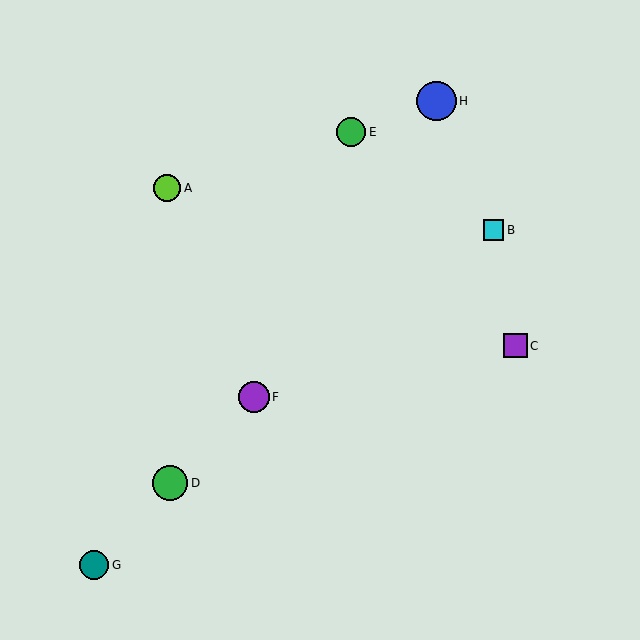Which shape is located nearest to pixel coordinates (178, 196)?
The lime circle (labeled A) at (167, 188) is nearest to that location.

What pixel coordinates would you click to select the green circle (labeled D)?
Click at (170, 483) to select the green circle D.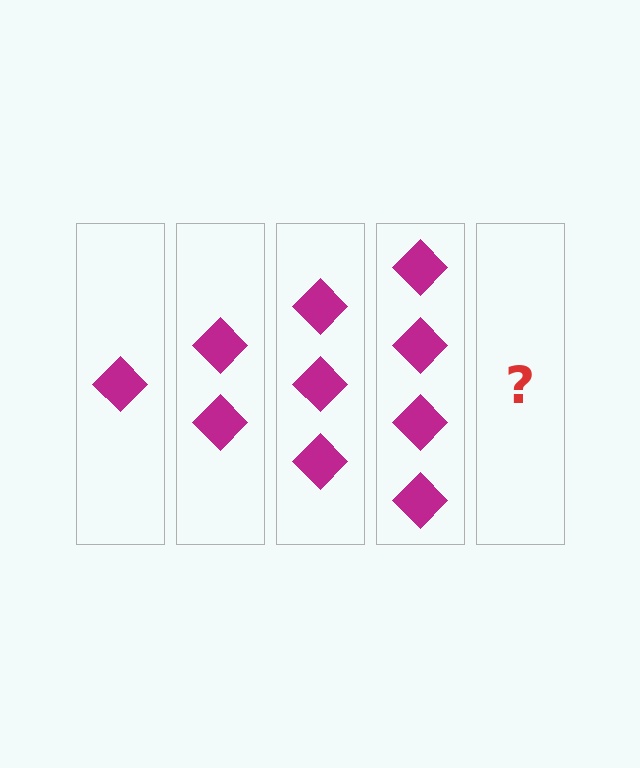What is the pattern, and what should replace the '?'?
The pattern is that each step adds one more diamond. The '?' should be 5 diamonds.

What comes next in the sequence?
The next element should be 5 diamonds.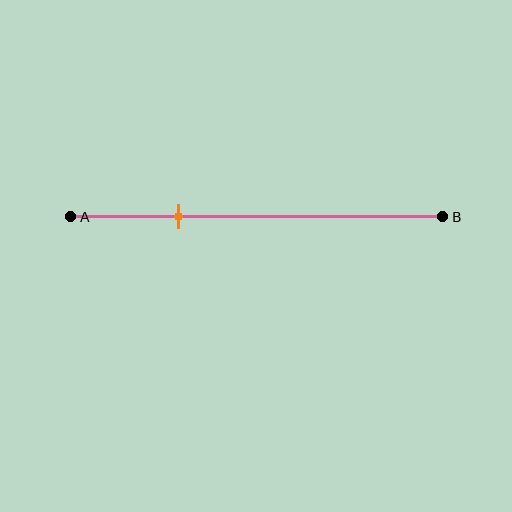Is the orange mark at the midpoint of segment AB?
No, the mark is at about 30% from A, not at the 50% midpoint.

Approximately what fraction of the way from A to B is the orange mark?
The orange mark is approximately 30% of the way from A to B.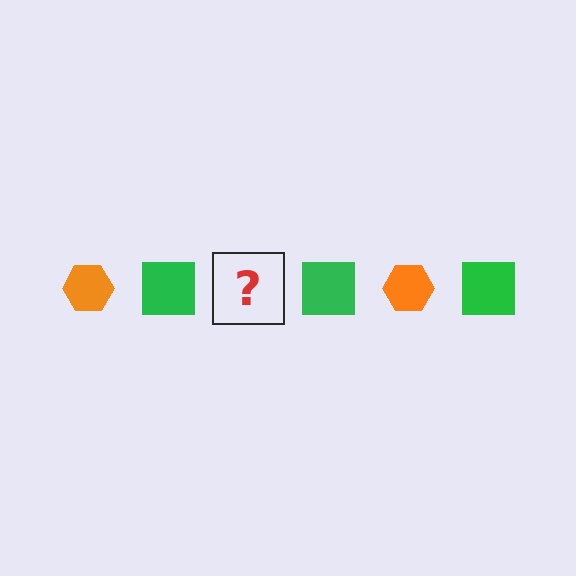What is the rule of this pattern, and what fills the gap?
The rule is that the pattern alternates between orange hexagon and green square. The gap should be filled with an orange hexagon.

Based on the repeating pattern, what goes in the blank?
The blank should be an orange hexagon.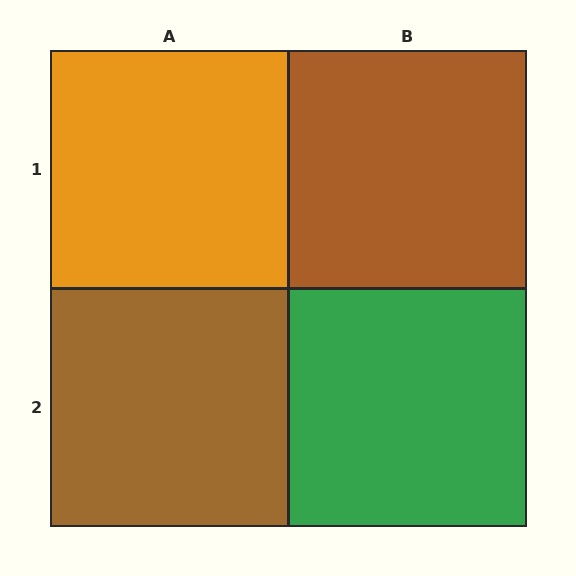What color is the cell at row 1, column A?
Orange.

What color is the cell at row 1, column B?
Brown.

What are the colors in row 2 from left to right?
Brown, green.